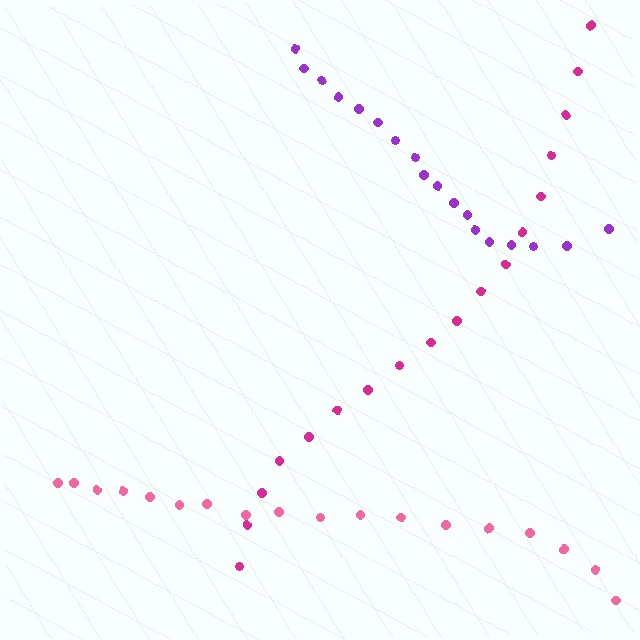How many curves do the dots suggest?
There are 3 distinct paths.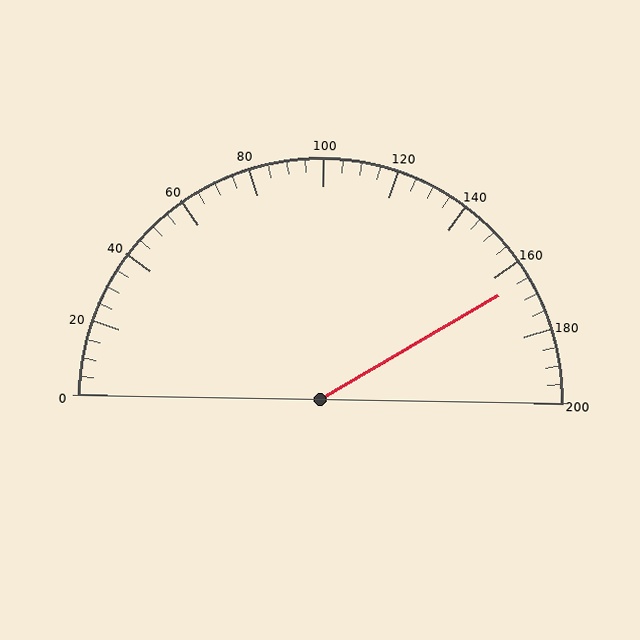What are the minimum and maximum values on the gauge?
The gauge ranges from 0 to 200.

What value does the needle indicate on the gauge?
The needle indicates approximately 165.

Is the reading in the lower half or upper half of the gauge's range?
The reading is in the upper half of the range (0 to 200).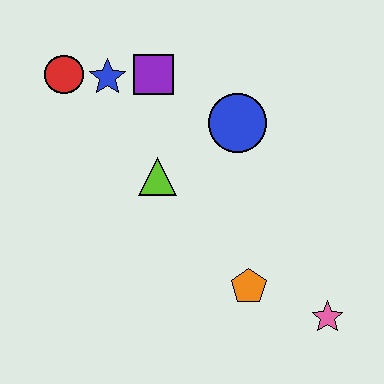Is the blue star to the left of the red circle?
No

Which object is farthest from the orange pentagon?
The red circle is farthest from the orange pentagon.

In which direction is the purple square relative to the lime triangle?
The purple square is above the lime triangle.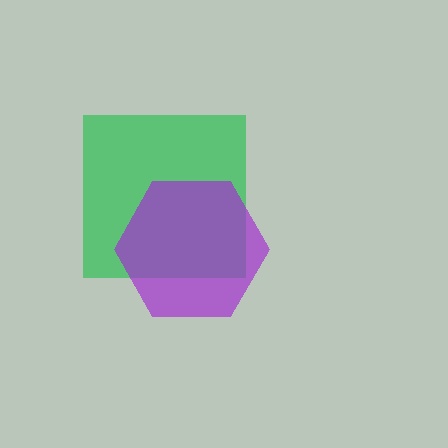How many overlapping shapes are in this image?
There are 2 overlapping shapes in the image.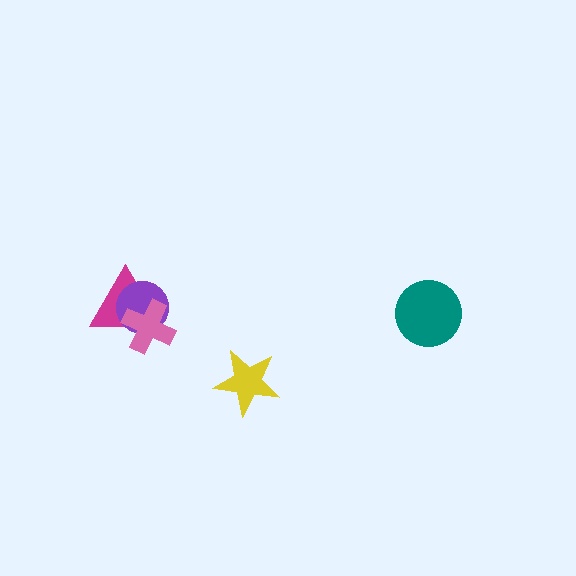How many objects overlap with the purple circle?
2 objects overlap with the purple circle.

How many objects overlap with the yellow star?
0 objects overlap with the yellow star.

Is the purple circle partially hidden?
Yes, it is partially covered by another shape.